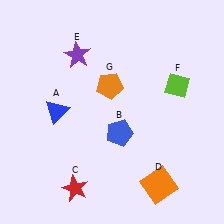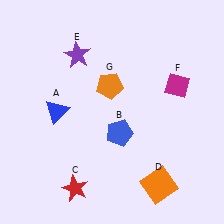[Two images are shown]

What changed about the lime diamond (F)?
In Image 1, F is lime. In Image 2, it changed to magenta.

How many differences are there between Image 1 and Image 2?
There is 1 difference between the two images.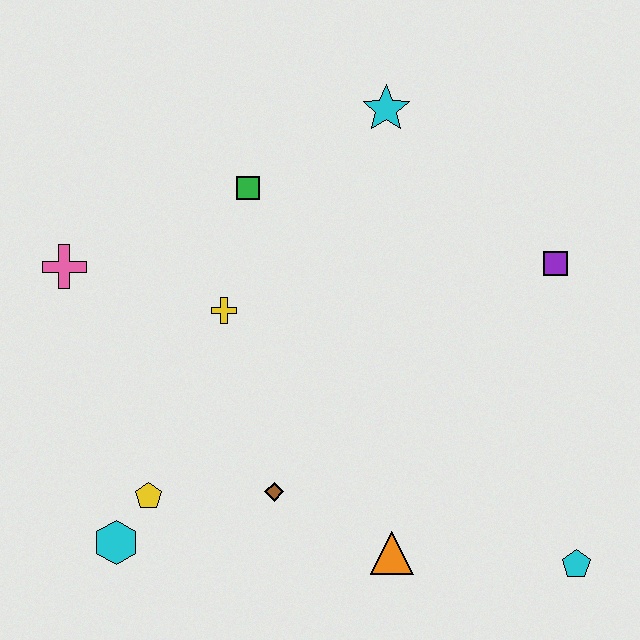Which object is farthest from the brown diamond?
The cyan star is farthest from the brown diamond.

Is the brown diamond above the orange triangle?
Yes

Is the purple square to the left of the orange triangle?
No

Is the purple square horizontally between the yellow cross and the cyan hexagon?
No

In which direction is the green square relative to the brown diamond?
The green square is above the brown diamond.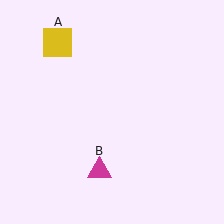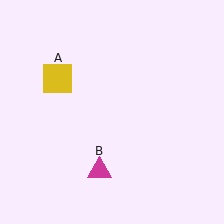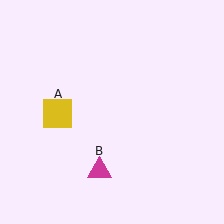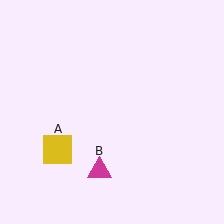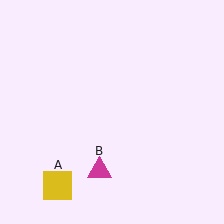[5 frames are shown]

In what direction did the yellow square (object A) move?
The yellow square (object A) moved down.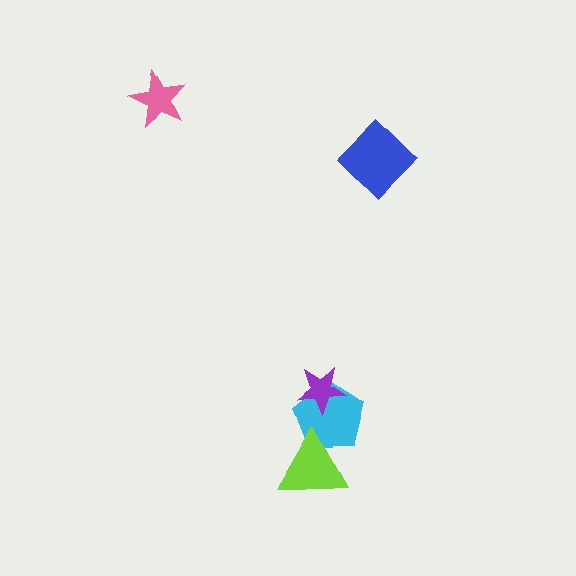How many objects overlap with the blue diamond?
0 objects overlap with the blue diamond.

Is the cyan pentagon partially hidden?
Yes, it is partially covered by another shape.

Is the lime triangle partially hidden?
No, no other shape covers it.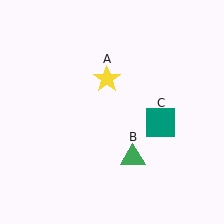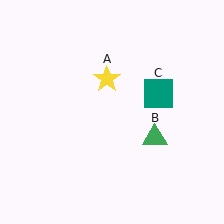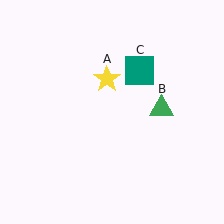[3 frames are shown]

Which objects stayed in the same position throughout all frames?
Yellow star (object A) remained stationary.